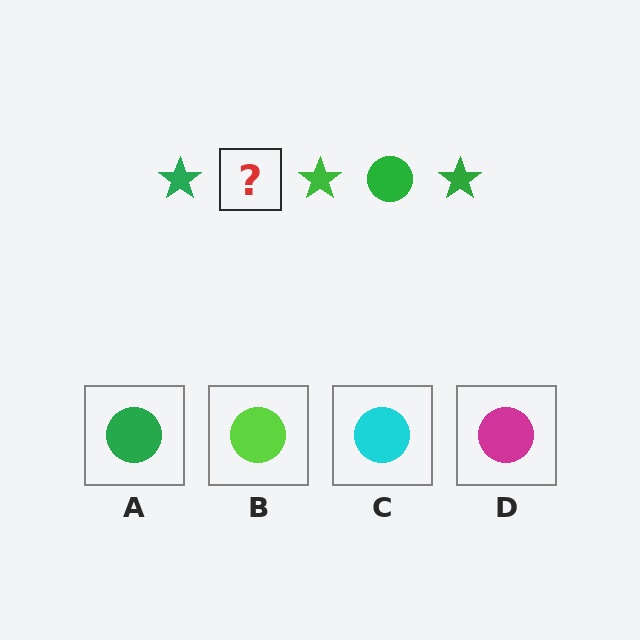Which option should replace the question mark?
Option A.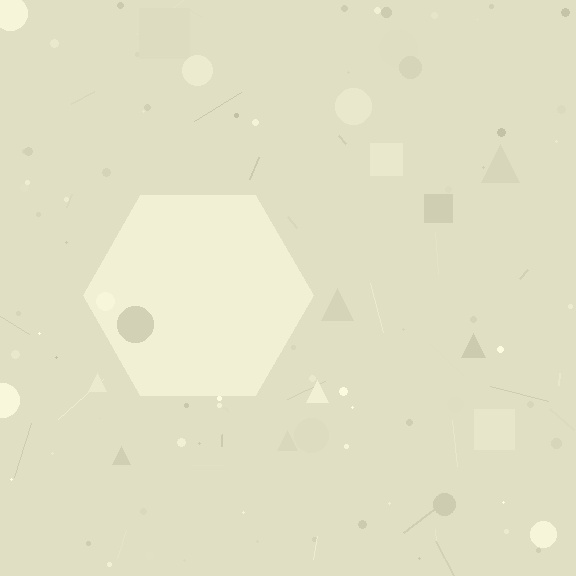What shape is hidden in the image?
A hexagon is hidden in the image.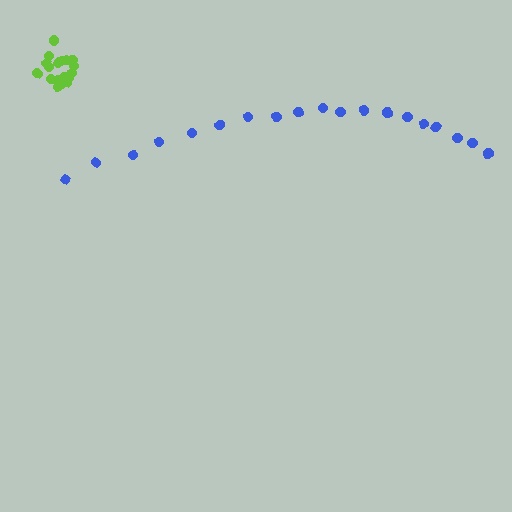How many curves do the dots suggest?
There are 2 distinct paths.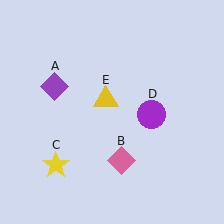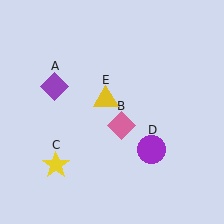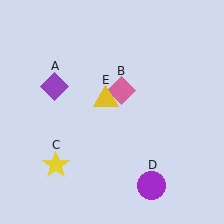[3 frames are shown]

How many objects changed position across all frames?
2 objects changed position: pink diamond (object B), purple circle (object D).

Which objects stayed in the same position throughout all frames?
Purple diamond (object A) and yellow star (object C) and yellow triangle (object E) remained stationary.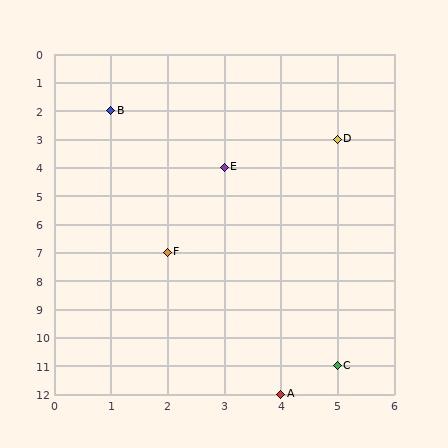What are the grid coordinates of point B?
Point B is at grid coordinates (1, 2).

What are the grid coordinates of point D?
Point D is at grid coordinates (5, 3).